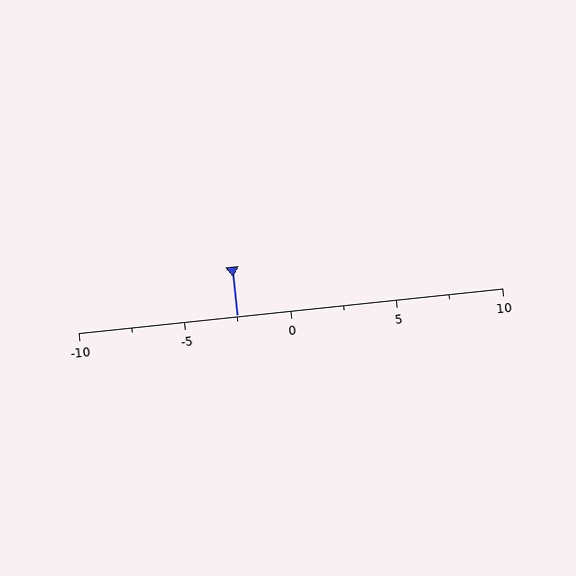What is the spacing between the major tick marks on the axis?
The major ticks are spaced 5 apart.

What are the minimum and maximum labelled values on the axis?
The axis runs from -10 to 10.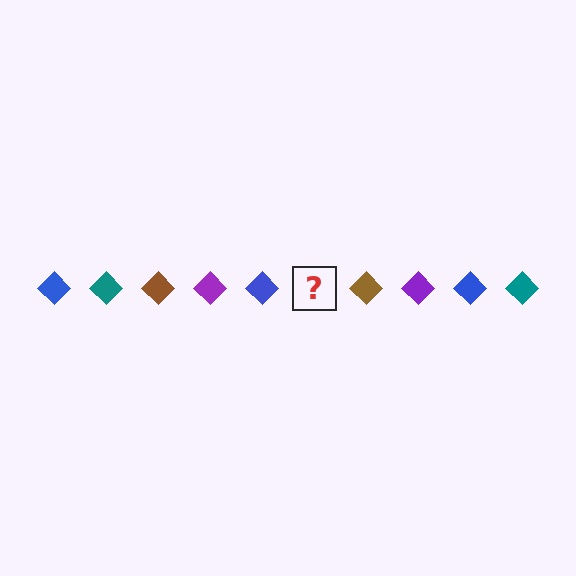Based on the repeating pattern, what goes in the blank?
The blank should be a teal diamond.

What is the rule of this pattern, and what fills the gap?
The rule is that the pattern cycles through blue, teal, brown, purple diamonds. The gap should be filled with a teal diamond.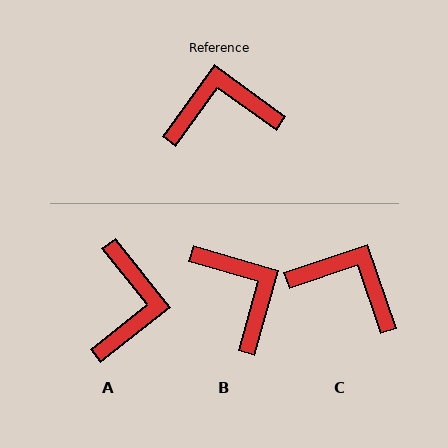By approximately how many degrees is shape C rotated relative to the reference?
Approximately 35 degrees clockwise.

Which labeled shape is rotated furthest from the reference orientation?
A, about 106 degrees away.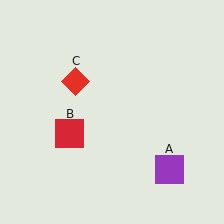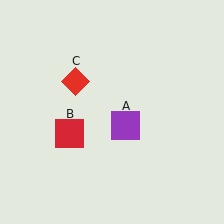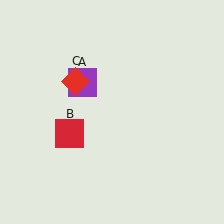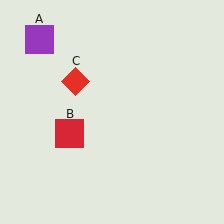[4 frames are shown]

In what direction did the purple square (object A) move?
The purple square (object A) moved up and to the left.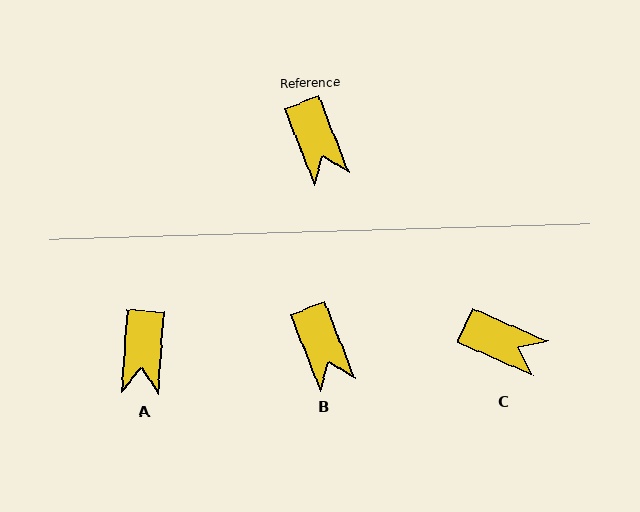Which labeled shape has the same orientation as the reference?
B.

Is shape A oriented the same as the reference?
No, it is off by about 25 degrees.